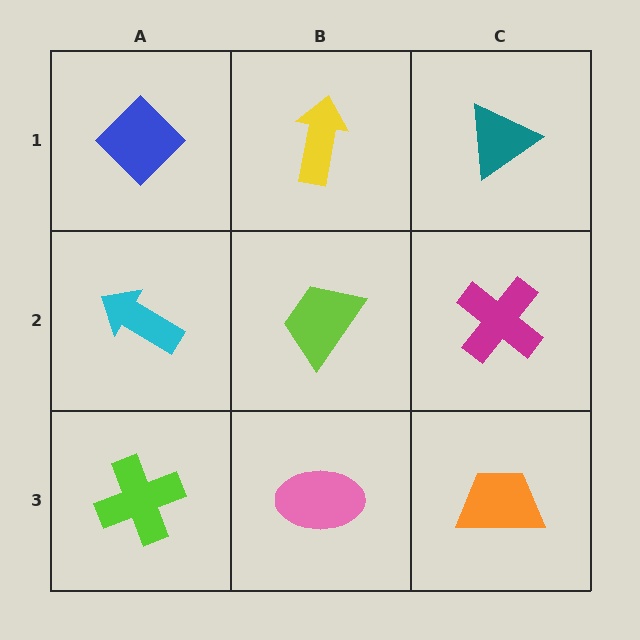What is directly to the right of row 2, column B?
A magenta cross.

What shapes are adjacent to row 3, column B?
A lime trapezoid (row 2, column B), a lime cross (row 3, column A), an orange trapezoid (row 3, column C).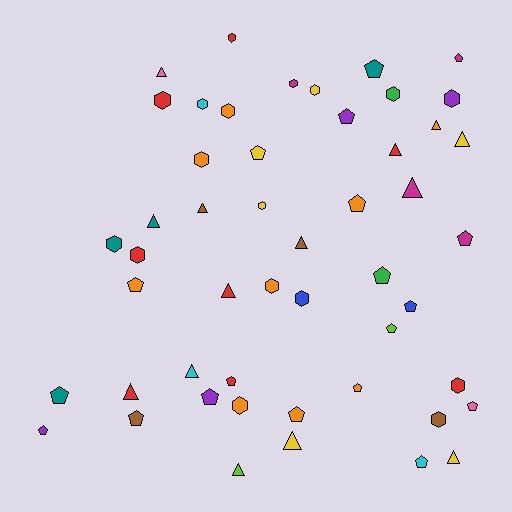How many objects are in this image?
There are 50 objects.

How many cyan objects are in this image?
There are 3 cyan objects.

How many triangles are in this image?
There are 14 triangles.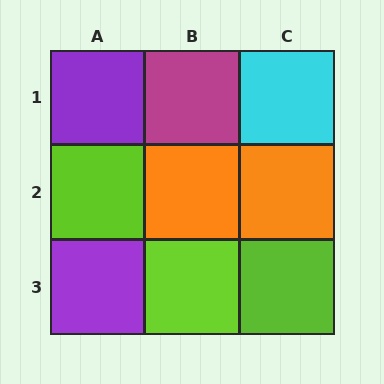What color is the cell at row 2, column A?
Lime.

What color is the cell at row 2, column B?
Orange.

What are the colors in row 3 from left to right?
Purple, lime, lime.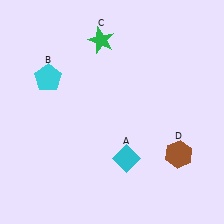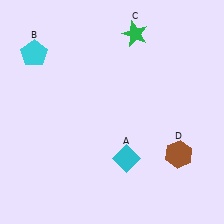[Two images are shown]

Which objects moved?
The objects that moved are: the cyan pentagon (B), the green star (C).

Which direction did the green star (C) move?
The green star (C) moved right.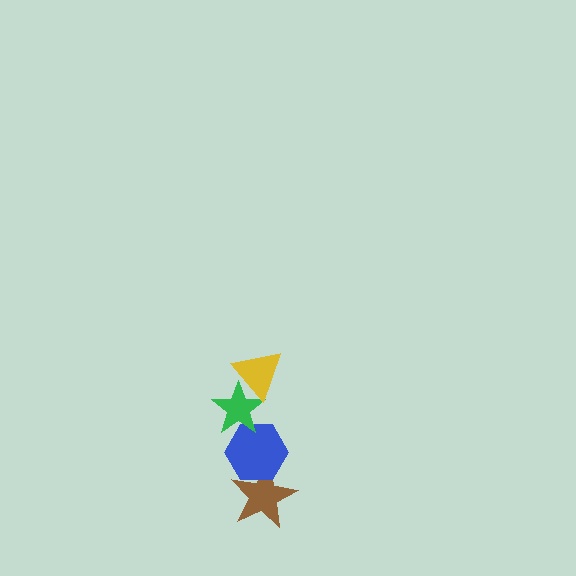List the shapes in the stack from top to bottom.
From top to bottom: the yellow triangle, the green star, the blue hexagon, the brown star.